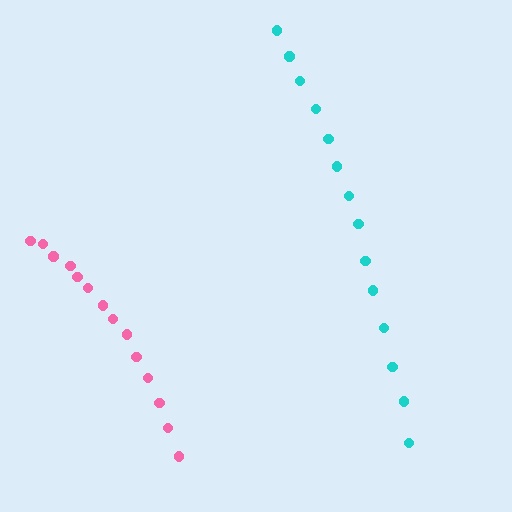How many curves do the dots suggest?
There are 2 distinct paths.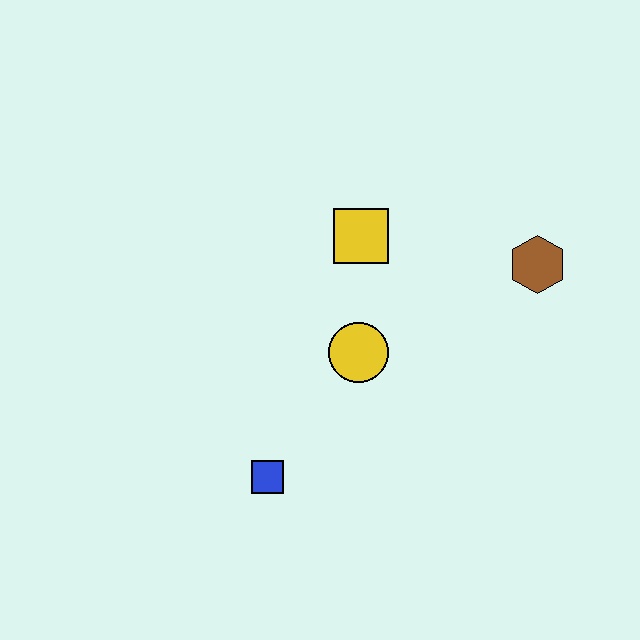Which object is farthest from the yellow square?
The blue square is farthest from the yellow square.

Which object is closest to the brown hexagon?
The yellow square is closest to the brown hexagon.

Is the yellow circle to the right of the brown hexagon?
No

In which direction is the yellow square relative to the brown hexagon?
The yellow square is to the left of the brown hexagon.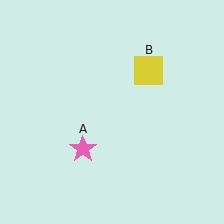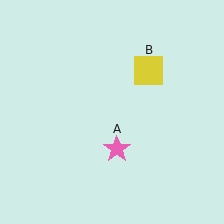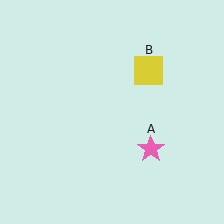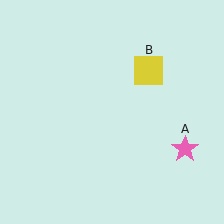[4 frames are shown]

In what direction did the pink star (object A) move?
The pink star (object A) moved right.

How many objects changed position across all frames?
1 object changed position: pink star (object A).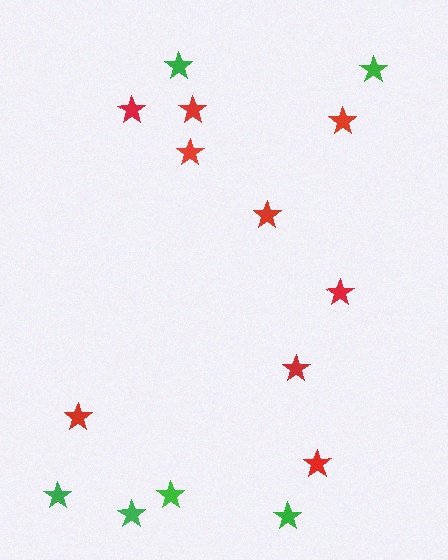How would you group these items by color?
There are 2 groups: one group of red stars (9) and one group of green stars (6).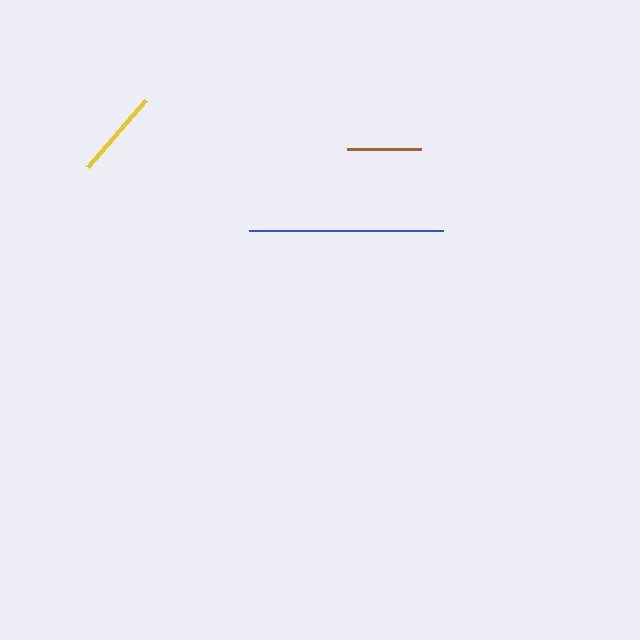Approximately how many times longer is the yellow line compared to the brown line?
The yellow line is approximately 1.2 times the length of the brown line.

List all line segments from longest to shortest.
From longest to shortest: blue, yellow, brown.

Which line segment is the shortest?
The brown line is the shortest at approximately 74 pixels.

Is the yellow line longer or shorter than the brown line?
The yellow line is longer than the brown line.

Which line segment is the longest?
The blue line is the longest at approximately 194 pixels.